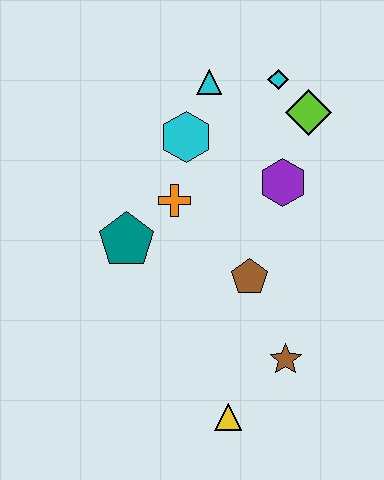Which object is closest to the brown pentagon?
The brown star is closest to the brown pentagon.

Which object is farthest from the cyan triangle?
The yellow triangle is farthest from the cyan triangle.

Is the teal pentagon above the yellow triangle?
Yes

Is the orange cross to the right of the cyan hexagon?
No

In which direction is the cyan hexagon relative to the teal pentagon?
The cyan hexagon is above the teal pentagon.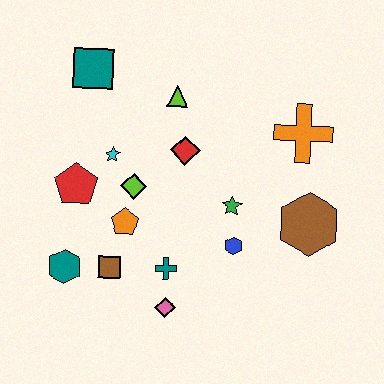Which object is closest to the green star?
The blue hexagon is closest to the green star.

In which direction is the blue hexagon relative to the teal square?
The blue hexagon is below the teal square.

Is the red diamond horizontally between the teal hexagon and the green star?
Yes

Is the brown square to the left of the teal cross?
Yes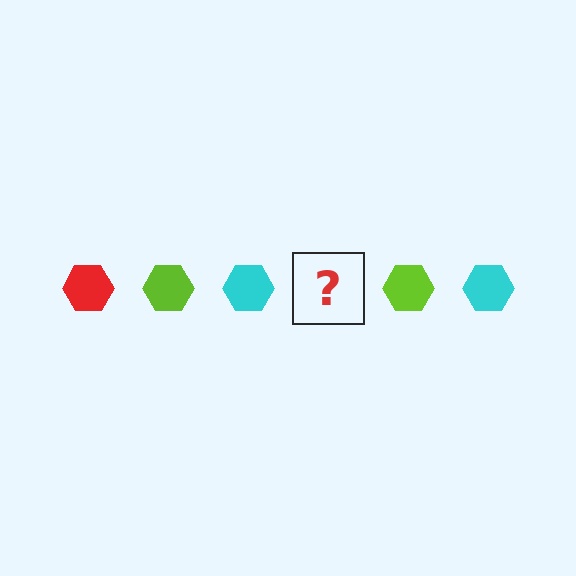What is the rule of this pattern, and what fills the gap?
The rule is that the pattern cycles through red, lime, cyan hexagons. The gap should be filled with a red hexagon.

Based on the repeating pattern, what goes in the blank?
The blank should be a red hexagon.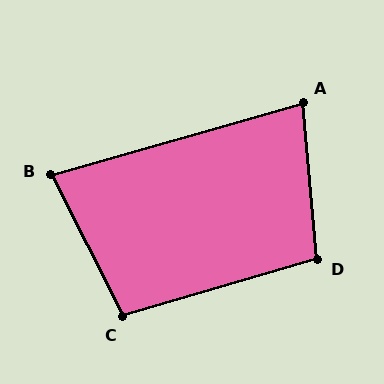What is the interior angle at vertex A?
Approximately 79 degrees (acute).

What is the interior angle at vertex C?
Approximately 101 degrees (obtuse).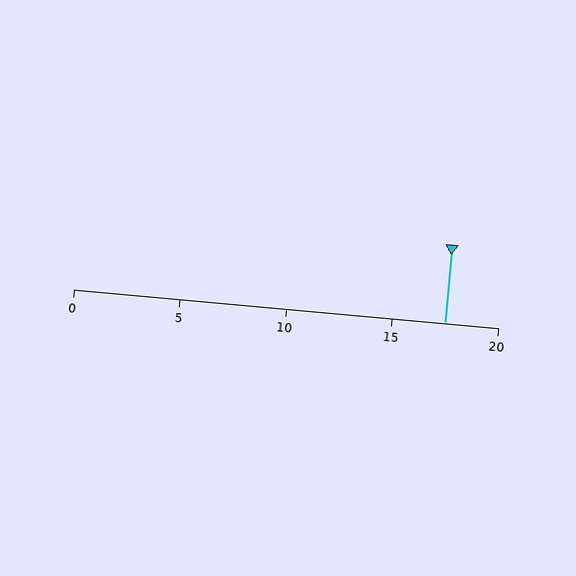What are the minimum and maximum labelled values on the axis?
The axis runs from 0 to 20.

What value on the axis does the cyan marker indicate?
The marker indicates approximately 17.5.